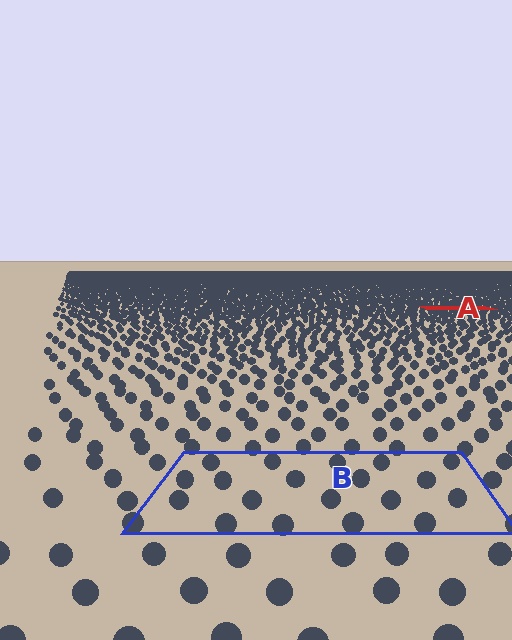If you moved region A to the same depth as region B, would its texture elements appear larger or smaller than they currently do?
They would appear larger. At a closer depth, the same texture elements are projected at a bigger on-screen size.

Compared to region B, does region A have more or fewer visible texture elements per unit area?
Region A has more texture elements per unit area — they are packed more densely because it is farther away.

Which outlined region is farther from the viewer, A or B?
Region A is farther from the viewer — the texture elements inside it appear smaller and more densely packed.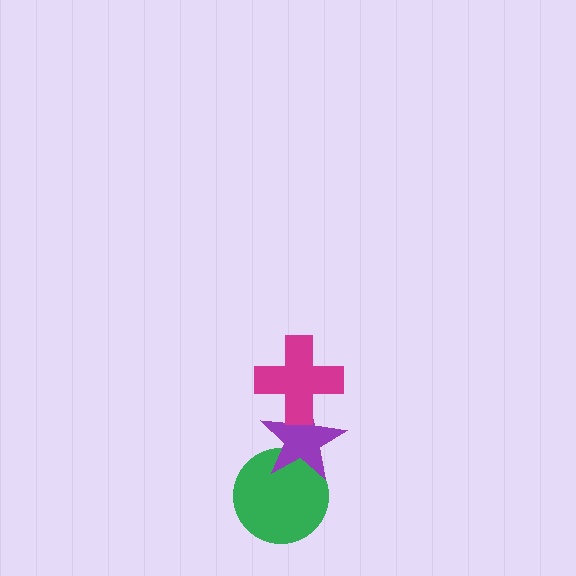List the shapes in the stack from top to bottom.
From top to bottom: the magenta cross, the purple star, the green circle.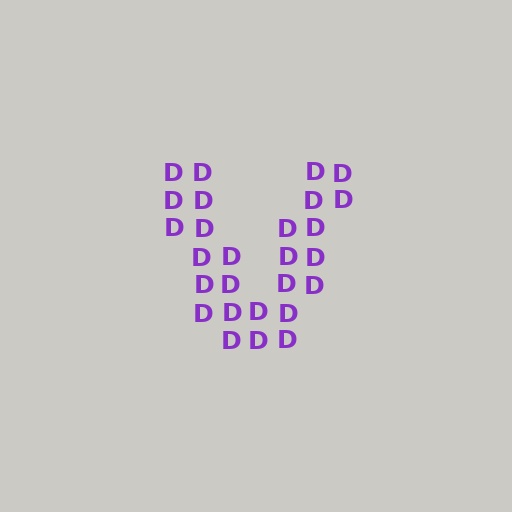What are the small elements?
The small elements are letter D's.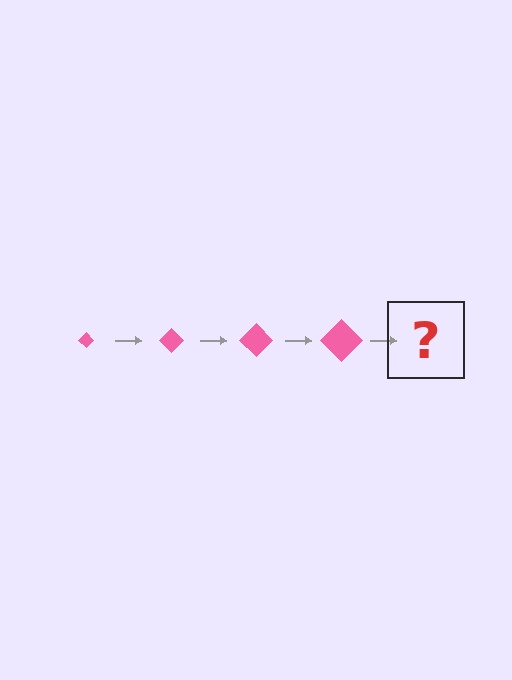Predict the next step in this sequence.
The next step is a pink diamond, larger than the previous one.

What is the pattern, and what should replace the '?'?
The pattern is that the diamond gets progressively larger each step. The '?' should be a pink diamond, larger than the previous one.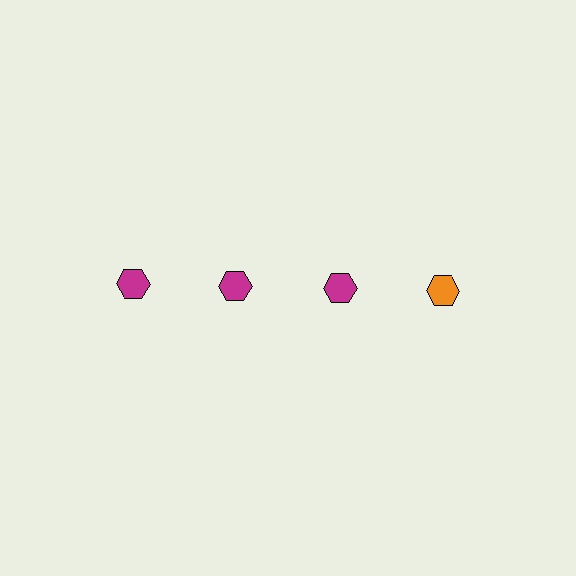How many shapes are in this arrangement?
There are 4 shapes arranged in a grid pattern.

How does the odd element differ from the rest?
It has a different color: orange instead of magenta.